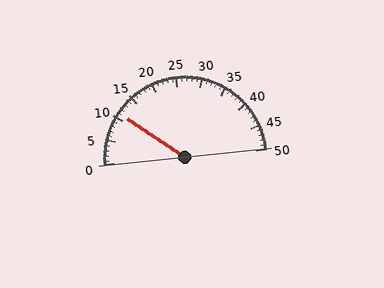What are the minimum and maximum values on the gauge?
The gauge ranges from 0 to 50.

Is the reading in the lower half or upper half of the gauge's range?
The reading is in the lower half of the range (0 to 50).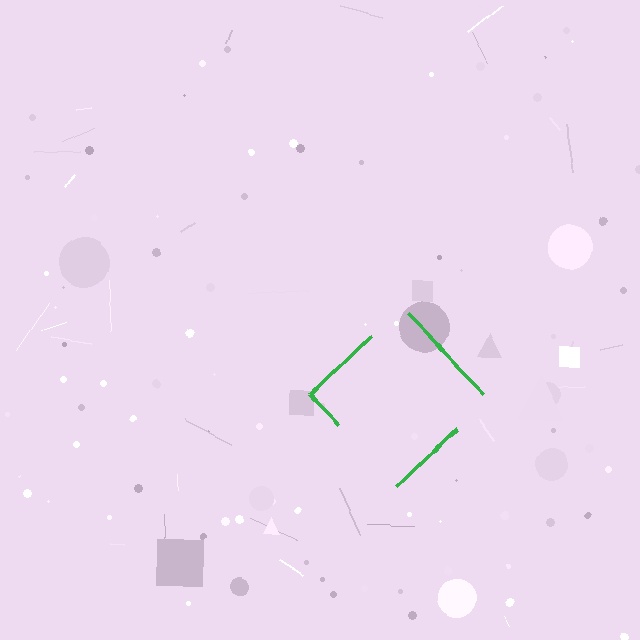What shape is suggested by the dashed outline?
The dashed outline suggests a diamond.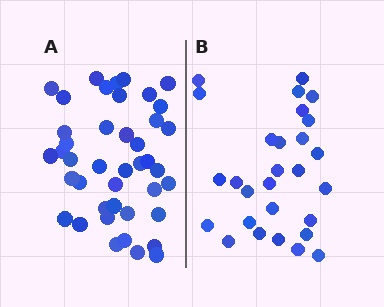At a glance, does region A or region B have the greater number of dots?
Region A (the left region) has more dots.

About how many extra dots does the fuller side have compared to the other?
Region A has approximately 15 more dots than region B.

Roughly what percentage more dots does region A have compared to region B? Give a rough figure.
About 50% more.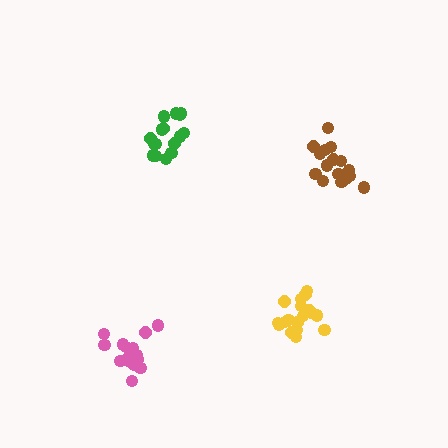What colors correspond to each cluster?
The clusters are colored: green, brown, yellow, pink.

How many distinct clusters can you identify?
There are 4 distinct clusters.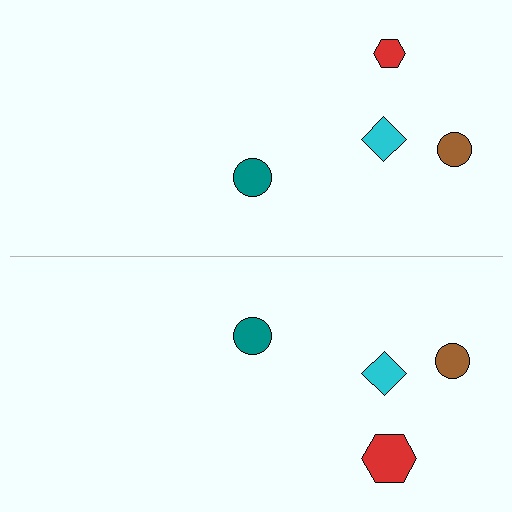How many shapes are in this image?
There are 8 shapes in this image.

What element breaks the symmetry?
The red hexagon on the bottom side has a different size than its mirror counterpart.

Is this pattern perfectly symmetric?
No, the pattern is not perfectly symmetric. The red hexagon on the bottom side has a different size than its mirror counterpart.